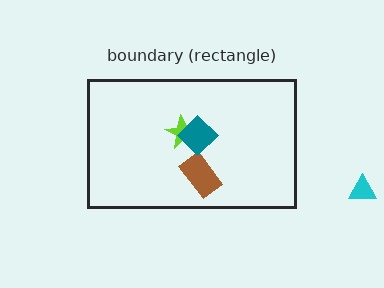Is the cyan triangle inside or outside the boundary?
Outside.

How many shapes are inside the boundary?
3 inside, 1 outside.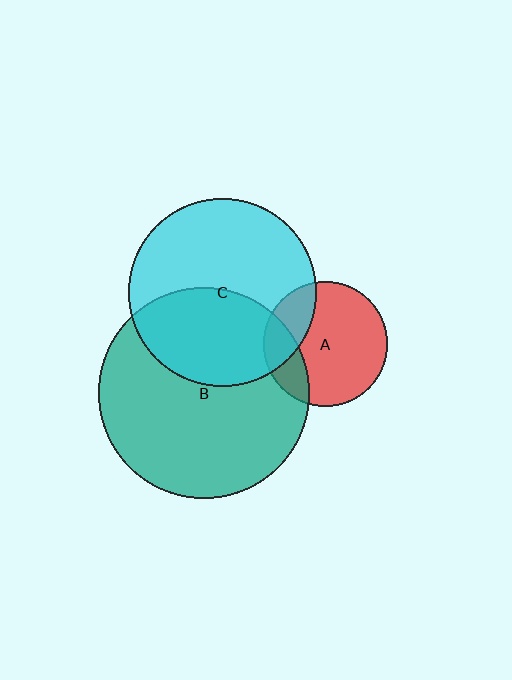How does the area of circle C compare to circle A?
Approximately 2.3 times.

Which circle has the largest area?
Circle B (teal).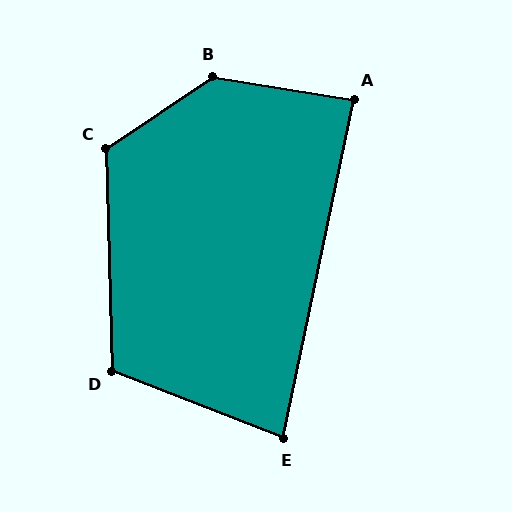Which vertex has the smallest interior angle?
E, at approximately 80 degrees.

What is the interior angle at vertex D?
Approximately 113 degrees (obtuse).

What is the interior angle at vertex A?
Approximately 88 degrees (approximately right).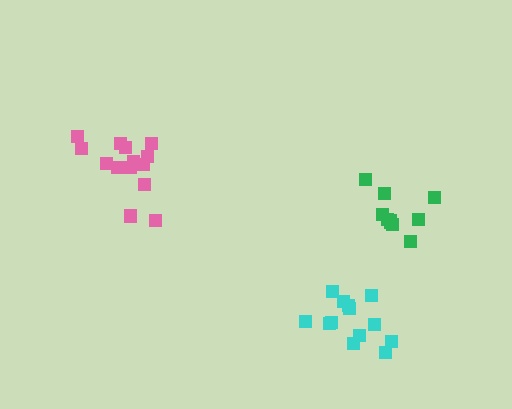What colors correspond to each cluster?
The clusters are colored: cyan, pink, green.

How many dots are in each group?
Group 1: 13 dots, Group 2: 14 dots, Group 3: 10 dots (37 total).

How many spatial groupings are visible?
There are 3 spatial groupings.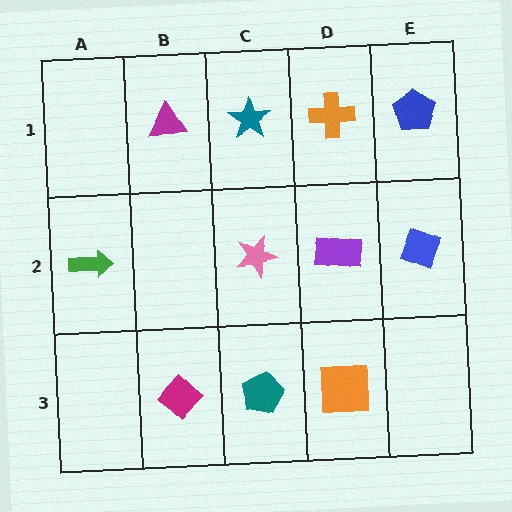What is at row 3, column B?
A magenta diamond.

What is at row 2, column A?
A green arrow.